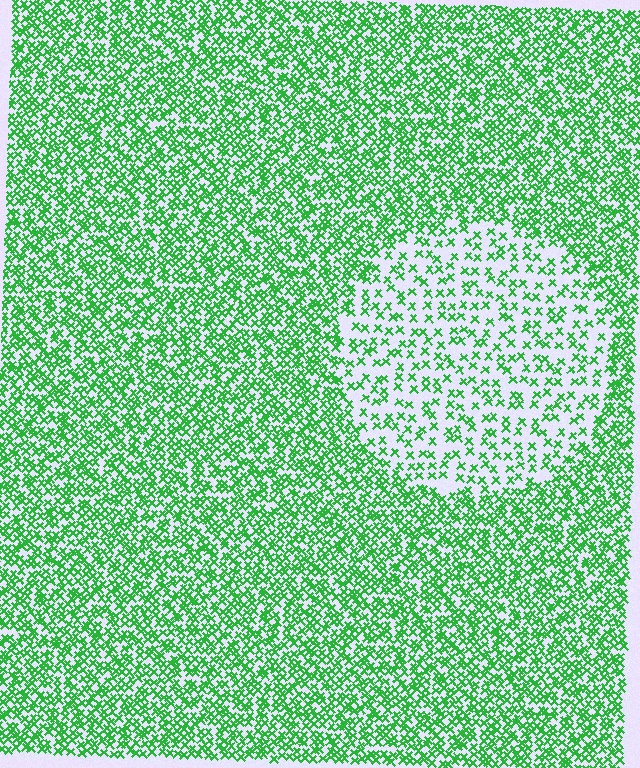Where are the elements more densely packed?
The elements are more densely packed outside the circle boundary.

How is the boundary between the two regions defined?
The boundary is defined by a change in element density (approximately 2.3x ratio). All elements are the same color, size, and shape.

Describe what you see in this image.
The image contains small green elements arranged at two different densities. A circle-shaped region is visible where the elements are less densely packed than the surrounding area.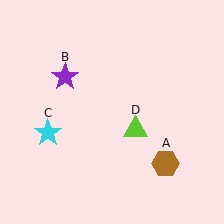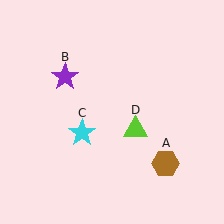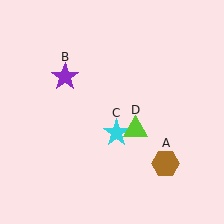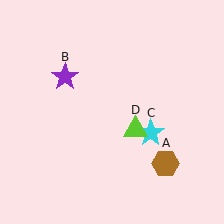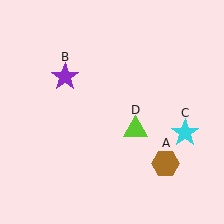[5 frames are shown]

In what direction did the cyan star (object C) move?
The cyan star (object C) moved right.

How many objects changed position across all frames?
1 object changed position: cyan star (object C).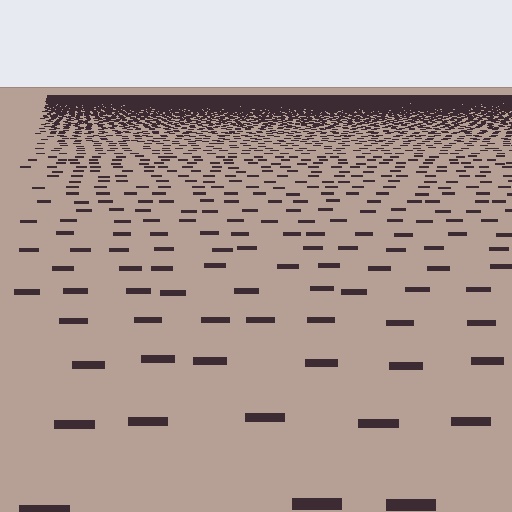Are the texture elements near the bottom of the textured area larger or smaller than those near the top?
Larger. Near the bottom, elements are closer to the viewer and appear at a bigger on-screen size.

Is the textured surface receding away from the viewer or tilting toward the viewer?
The surface is receding away from the viewer. Texture elements get smaller and denser toward the top.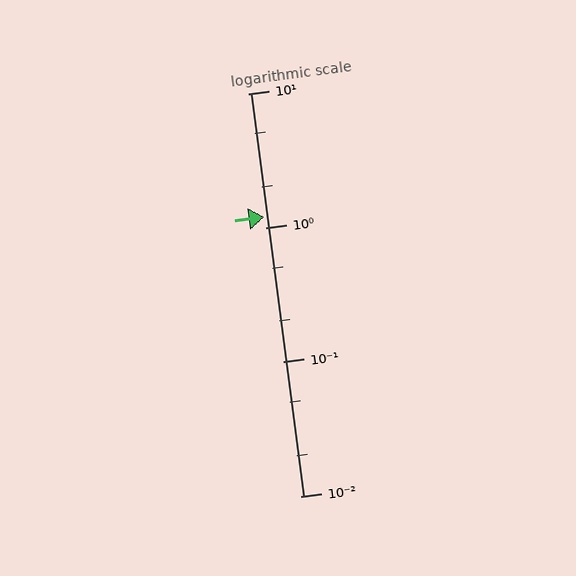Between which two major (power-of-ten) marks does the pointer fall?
The pointer is between 1 and 10.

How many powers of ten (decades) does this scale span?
The scale spans 3 decades, from 0.01 to 10.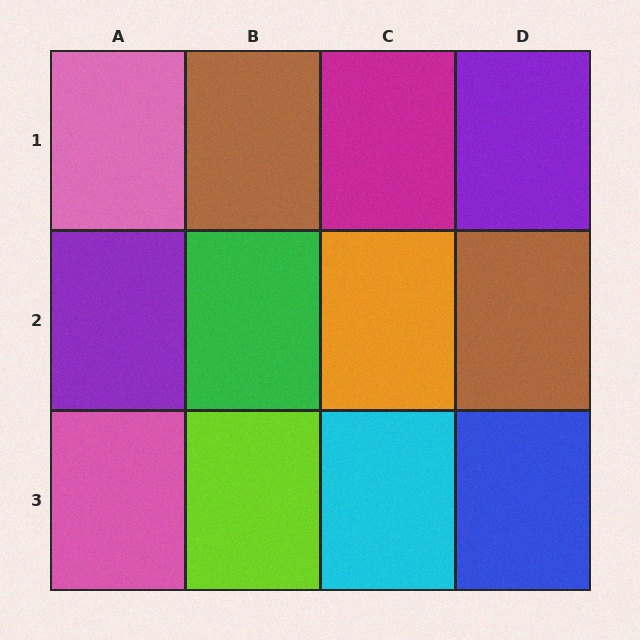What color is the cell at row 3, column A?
Pink.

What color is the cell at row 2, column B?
Green.